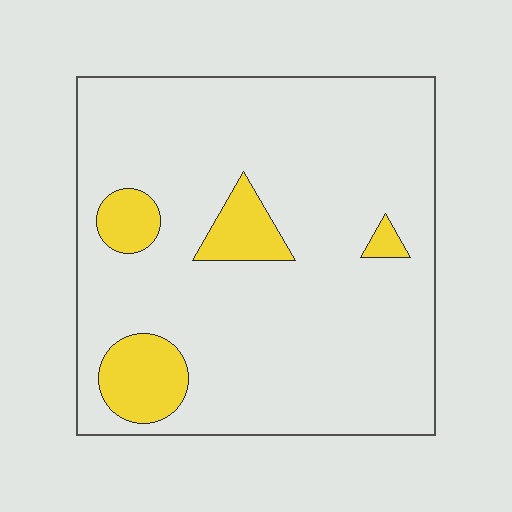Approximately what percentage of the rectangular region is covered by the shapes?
Approximately 10%.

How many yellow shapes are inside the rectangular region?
4.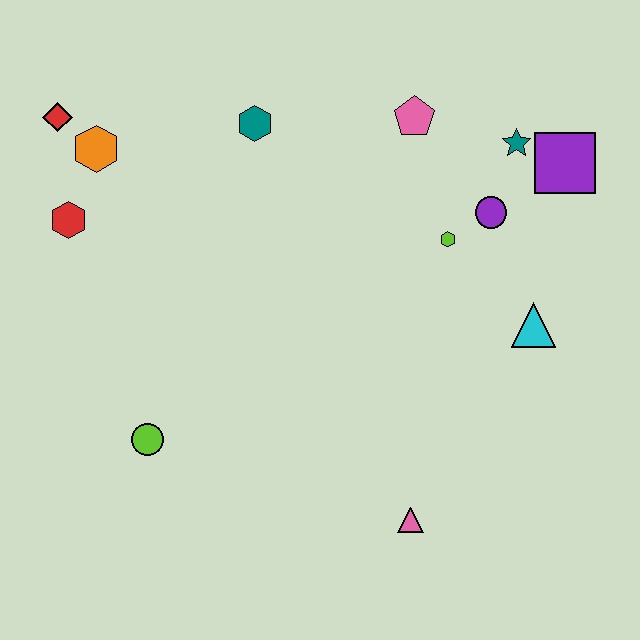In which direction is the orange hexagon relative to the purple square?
The orange hexagon is to the left of the purple square.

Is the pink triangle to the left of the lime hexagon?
Yes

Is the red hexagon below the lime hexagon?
No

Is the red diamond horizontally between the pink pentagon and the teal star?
No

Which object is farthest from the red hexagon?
The purple square is farthest from the red hexagon.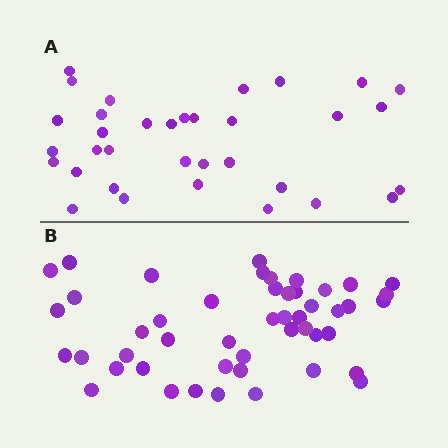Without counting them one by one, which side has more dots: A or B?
Region B (the bottom region) has more dots.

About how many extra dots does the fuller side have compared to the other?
Region B has approximately 15 more dots than region A.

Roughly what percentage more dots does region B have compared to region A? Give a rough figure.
About 40% more.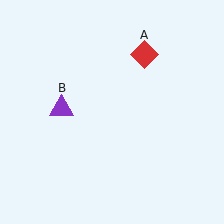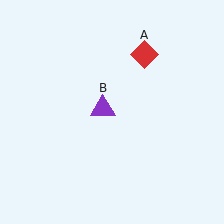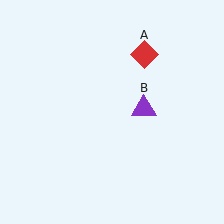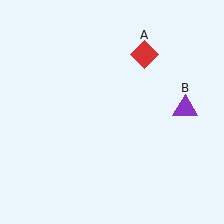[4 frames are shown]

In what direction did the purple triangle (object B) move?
The purple triangle (object B) moved right.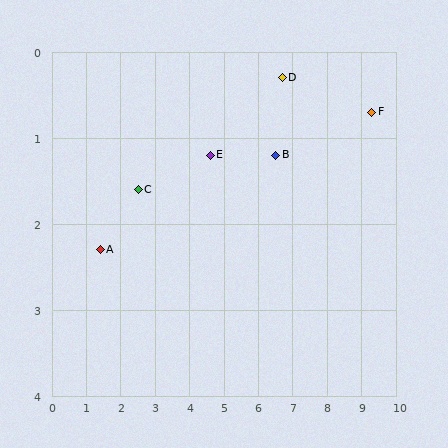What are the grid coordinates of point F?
Point F is at approximately (9.3, 0.7).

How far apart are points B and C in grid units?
Points B and C are about 4.0 grid units apart.